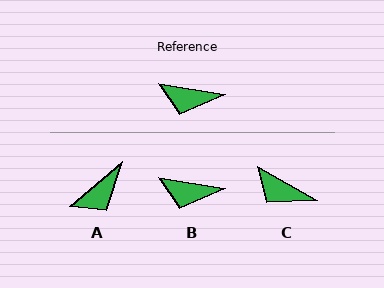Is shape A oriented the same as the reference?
No, it is off by about 49 degrees.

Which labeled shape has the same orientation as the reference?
B.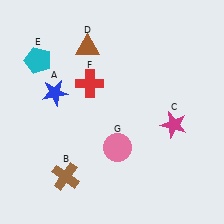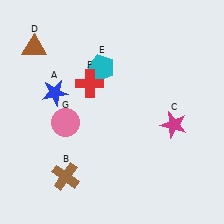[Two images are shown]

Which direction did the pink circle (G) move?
The pink circle (G) moved left.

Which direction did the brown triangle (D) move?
The brown triangle (D) moved left.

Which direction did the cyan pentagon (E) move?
The cyan pentagon (E) moved right.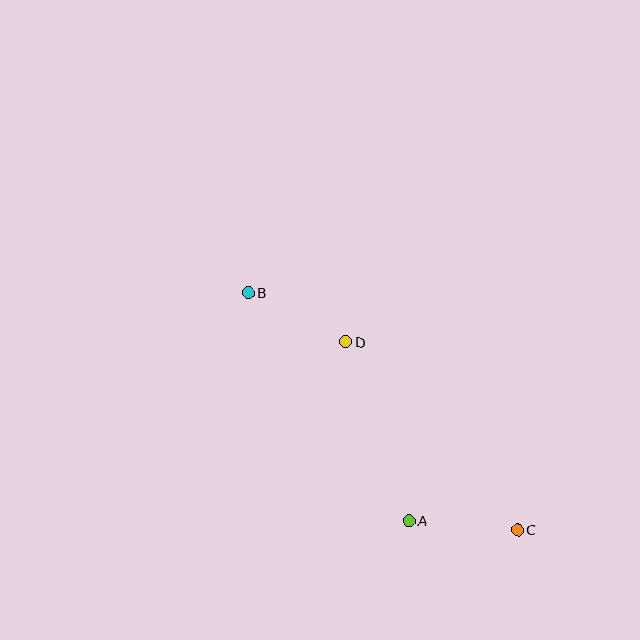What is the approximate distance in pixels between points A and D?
The distance between A and D is approximately 190 pixels.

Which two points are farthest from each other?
Points B and C are farthest from each other.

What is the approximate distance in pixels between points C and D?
The distance between C and D is approximately 255 pixels.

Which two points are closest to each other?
Points B and D are closest to each other.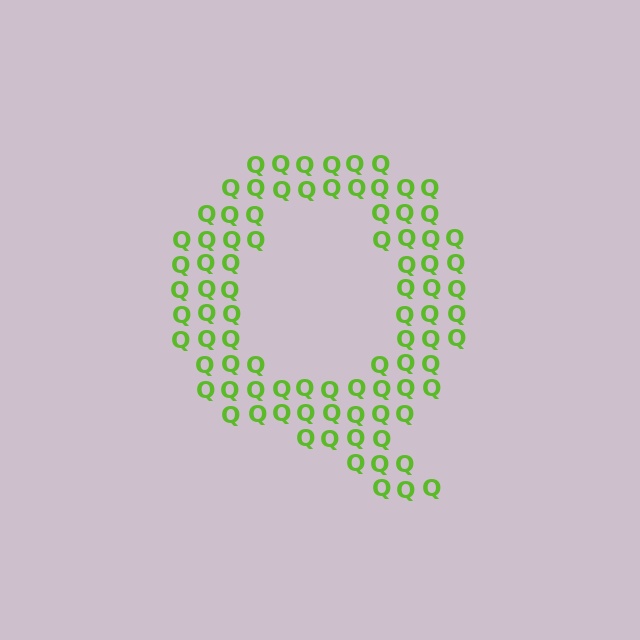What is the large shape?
The large shape is the letter Q.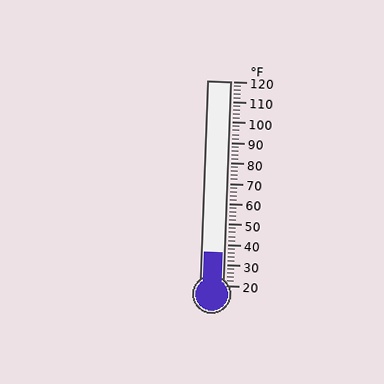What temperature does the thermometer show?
The thermometer shows approximately 36°F.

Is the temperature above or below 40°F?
The temperature is below 40°F.